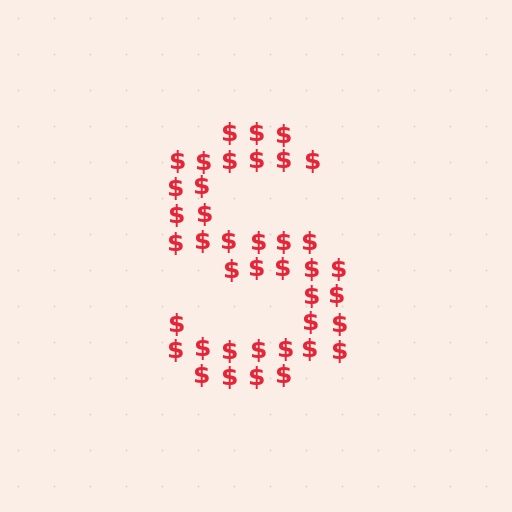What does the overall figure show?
The overall figure shows the letter S.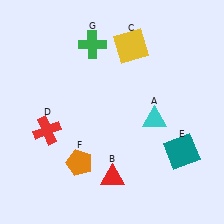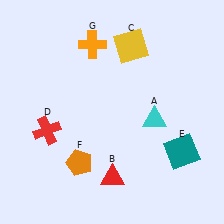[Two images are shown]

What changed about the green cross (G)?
In Image 1, G is green. In Image 2, it changed to orange.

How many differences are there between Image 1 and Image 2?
There is 1 difference between the two images.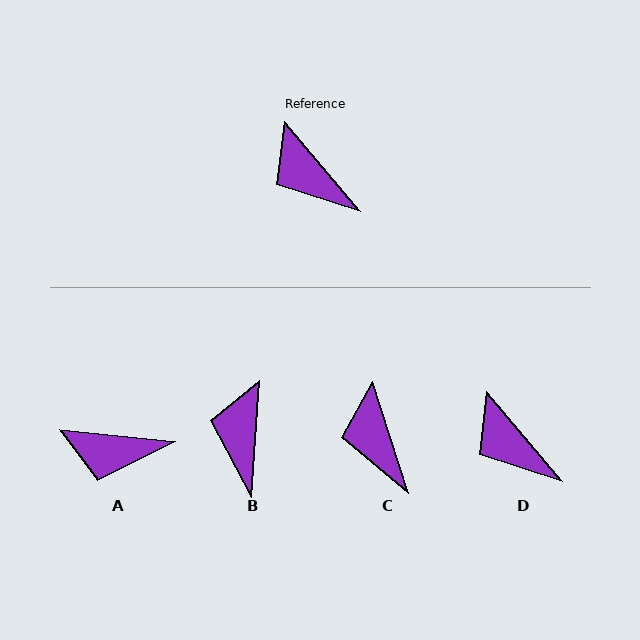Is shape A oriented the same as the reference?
No, it is off by about 44 degrees.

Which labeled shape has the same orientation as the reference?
D.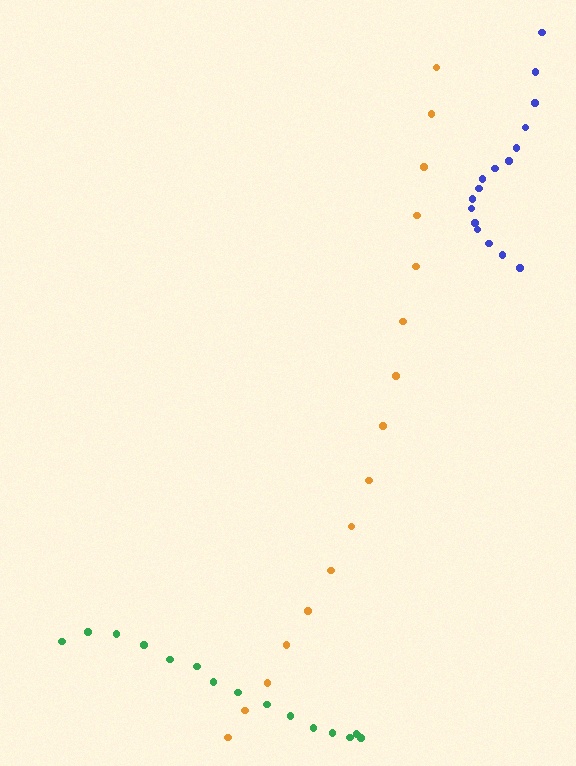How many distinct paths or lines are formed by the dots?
There are 3 distinct paths.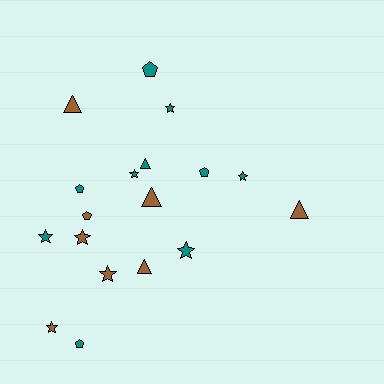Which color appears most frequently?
Teal, with 10 objects.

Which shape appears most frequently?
Star, with 8 objects.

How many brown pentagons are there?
There is 1 brown pentagon.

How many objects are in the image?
There are 18 objects.